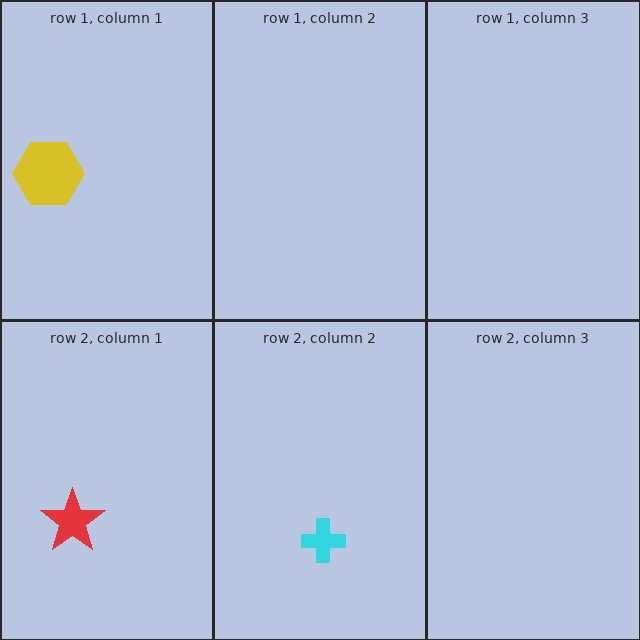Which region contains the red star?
The row 2, column 1 region.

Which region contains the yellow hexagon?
The row 1, column 1 region.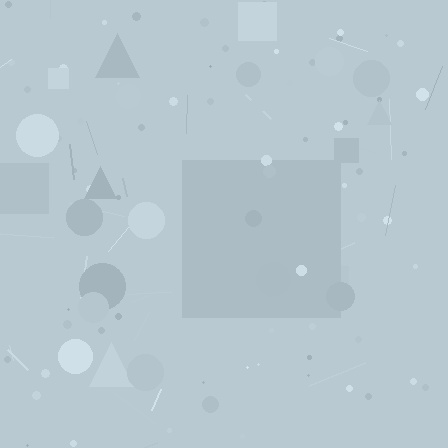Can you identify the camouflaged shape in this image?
The camouflaged shape is a square.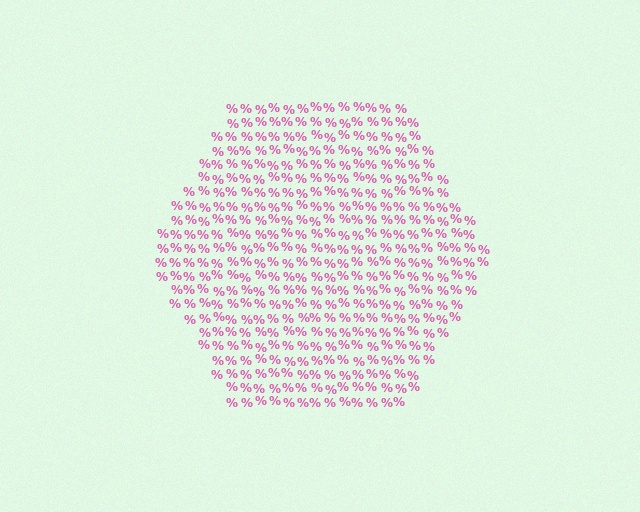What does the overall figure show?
The overall figure shows a hexagon.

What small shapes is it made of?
It is made of small percent signs.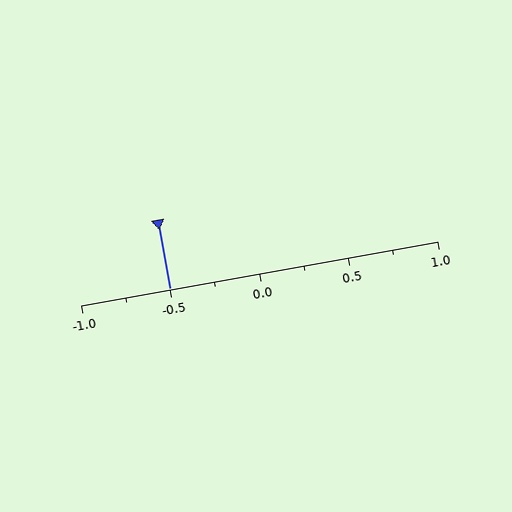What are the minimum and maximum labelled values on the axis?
The axis runs from -1.0 to 1.0.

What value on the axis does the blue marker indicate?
The marker indicates approximately -0.5.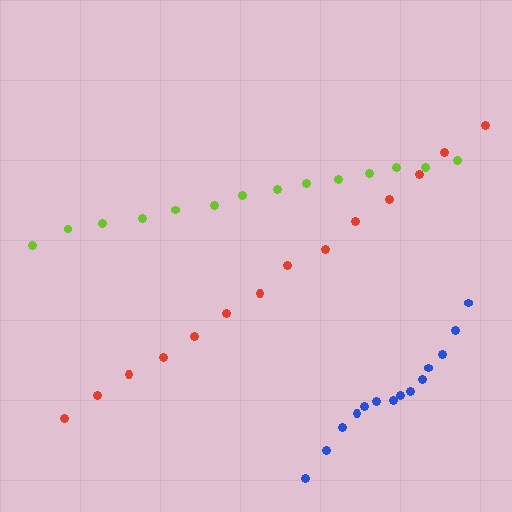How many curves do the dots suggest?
There are 3 distinct paths.